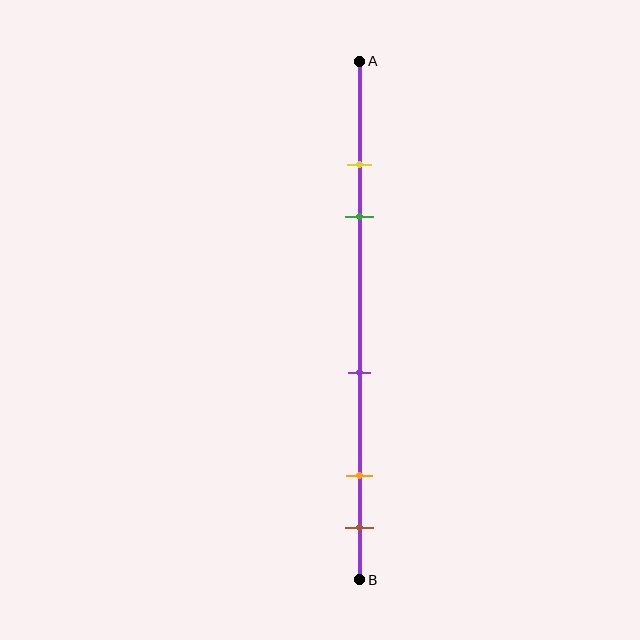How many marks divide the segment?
There are 5 marks dividing the segment.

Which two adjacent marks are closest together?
The yellow and green marks are the closest adjacent pair.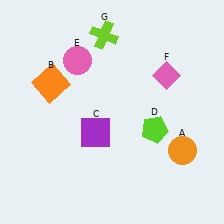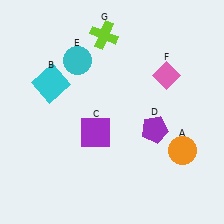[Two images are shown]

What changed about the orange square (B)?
In Image 1, B is orange. In Image 2, it changed to cyan.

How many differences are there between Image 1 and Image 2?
There are 3 differences between the two images.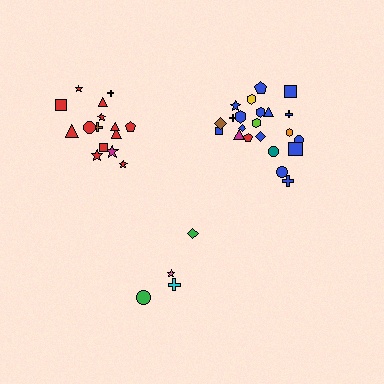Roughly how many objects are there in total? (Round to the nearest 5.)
Roughly 40 objects in total.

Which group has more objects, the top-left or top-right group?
The top-right group.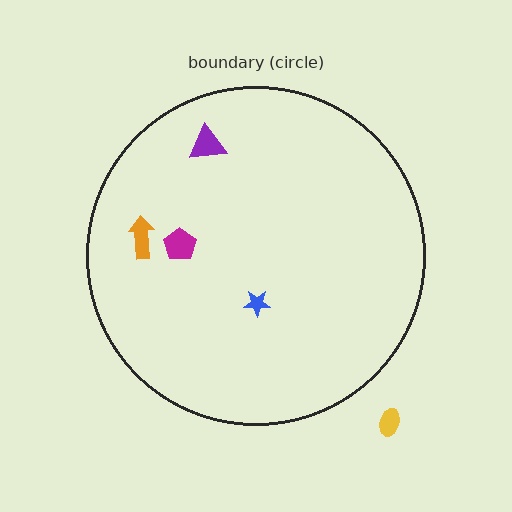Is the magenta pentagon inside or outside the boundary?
Inside.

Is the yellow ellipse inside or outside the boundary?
Outside.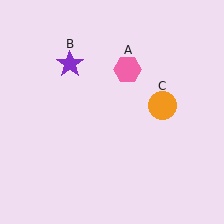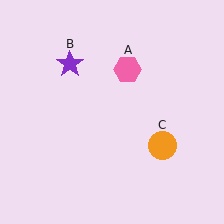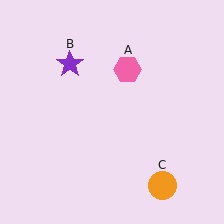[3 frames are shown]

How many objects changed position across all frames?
1 object changed position: orange circle (object C).